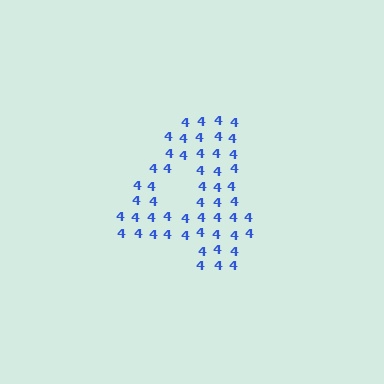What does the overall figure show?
The overall figure shows the digit 4.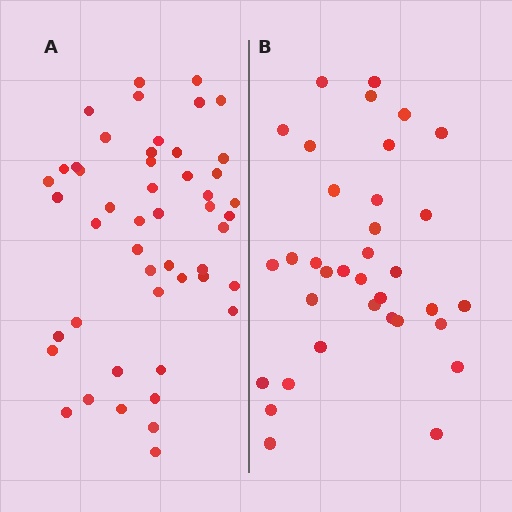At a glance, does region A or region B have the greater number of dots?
Region A (the left region) has more dots.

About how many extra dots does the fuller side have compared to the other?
Region A has approximately 15 more dots than region B.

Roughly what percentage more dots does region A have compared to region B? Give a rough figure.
About 40% more.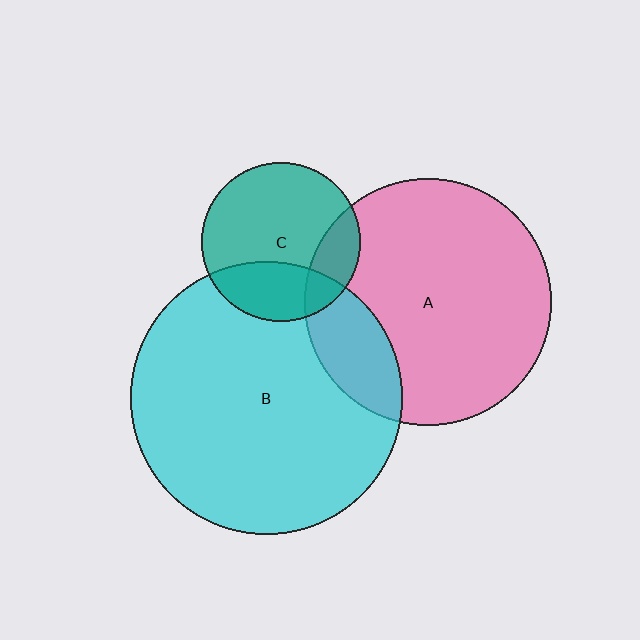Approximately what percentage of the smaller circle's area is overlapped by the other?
Approximately 20%.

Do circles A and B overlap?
Yes.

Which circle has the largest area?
Circle B (cyan).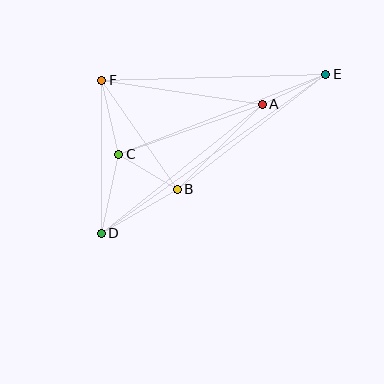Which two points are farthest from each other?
Points D and E are farthest from each other.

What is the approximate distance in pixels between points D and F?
The distance between D and F is approximately 153 pixels.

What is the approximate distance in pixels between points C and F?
The distance between C and F is approximately 76 pixels.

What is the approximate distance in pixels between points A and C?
The distance between A and C is approximately 152 pixels.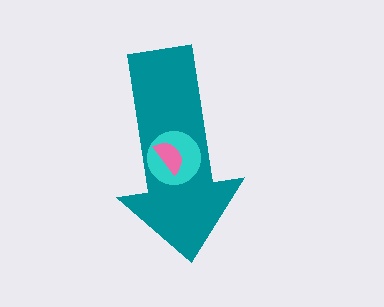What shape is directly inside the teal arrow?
The cyan circle.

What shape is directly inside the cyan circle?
The pink semicircle.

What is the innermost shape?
The pink semicircle.